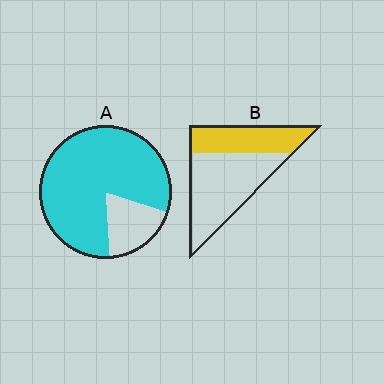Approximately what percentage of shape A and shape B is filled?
A is approximately 80% and B is approximately 35%.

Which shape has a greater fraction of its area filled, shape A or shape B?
Shape A.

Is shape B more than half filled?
No.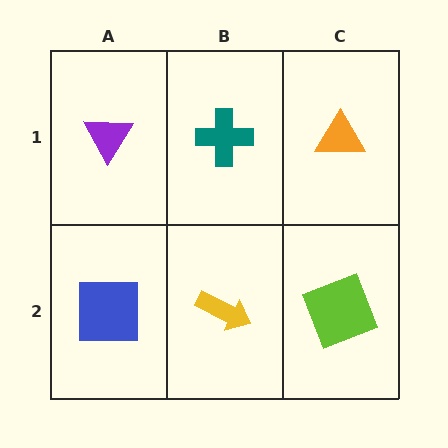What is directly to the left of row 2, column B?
A blue square.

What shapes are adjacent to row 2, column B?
A teal cross (row 1, column B), a blue square (row 2, column A), a lime square (row 2, column C).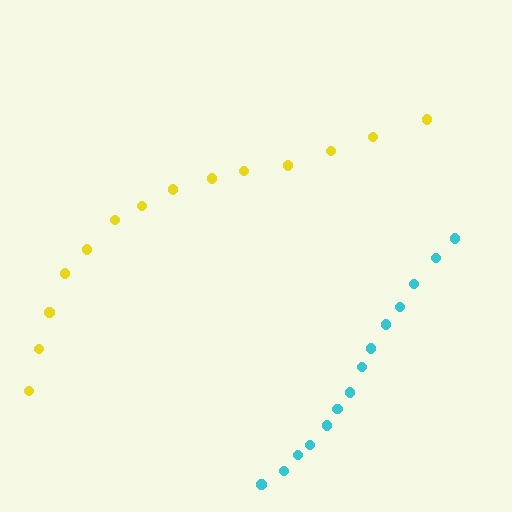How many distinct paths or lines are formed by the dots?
There are 2 distinct paths.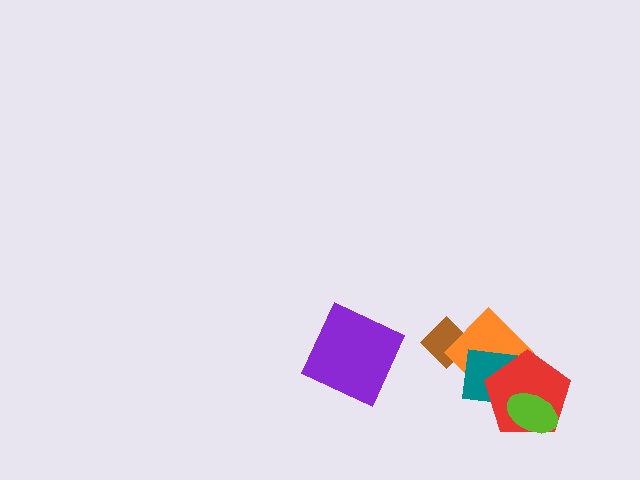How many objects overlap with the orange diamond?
3 objects overlap with the orange diamond.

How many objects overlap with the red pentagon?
3 objects overlap with the red pentagon.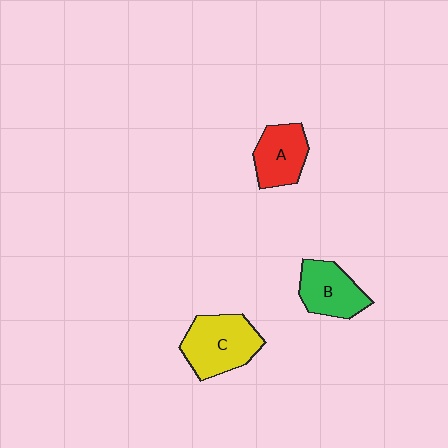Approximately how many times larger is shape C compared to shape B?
Approximately 1.3 times.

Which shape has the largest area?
Shape C (yellow).